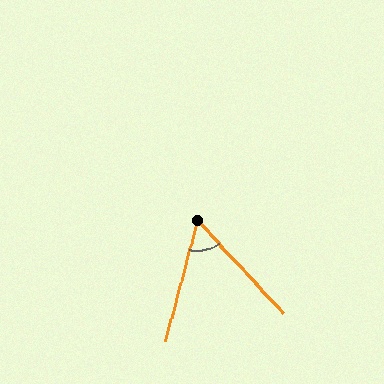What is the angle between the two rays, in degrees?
Approximately 58 degrees.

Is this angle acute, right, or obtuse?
It is acute.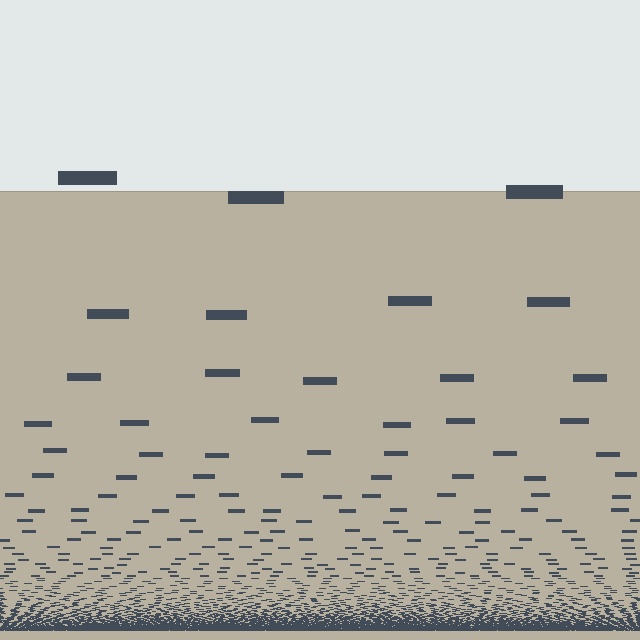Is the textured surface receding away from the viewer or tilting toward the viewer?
The surface appears to tilt toward the viewer. Texture elements get larger and sparser toward the top.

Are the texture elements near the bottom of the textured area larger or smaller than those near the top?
Smaller. The gradient is inverted — elements near the bottom are smaller and denser.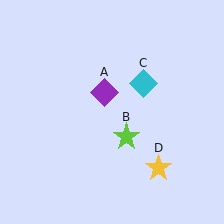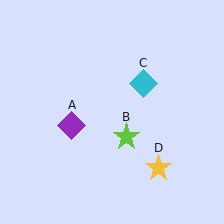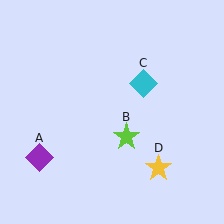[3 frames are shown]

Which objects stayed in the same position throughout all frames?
Lime star (object B) and cyan diamond (object C) and yellow star (object D) remained stationary.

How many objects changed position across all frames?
1 object changed position: purple diamond (object A).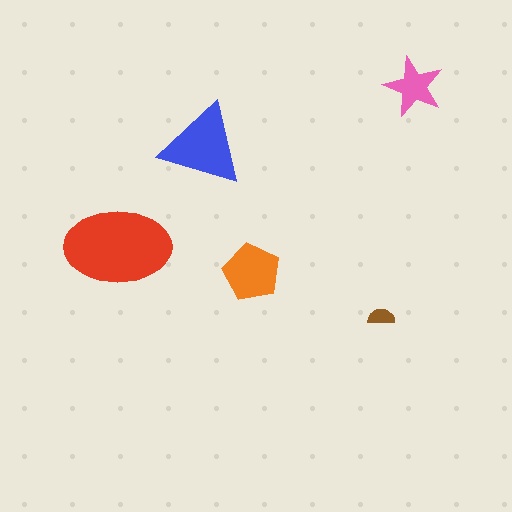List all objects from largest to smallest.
The red ellipse, the blue triangle, the orange pentagon, the pink star, the brown semicircle.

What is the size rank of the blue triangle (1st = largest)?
2nd.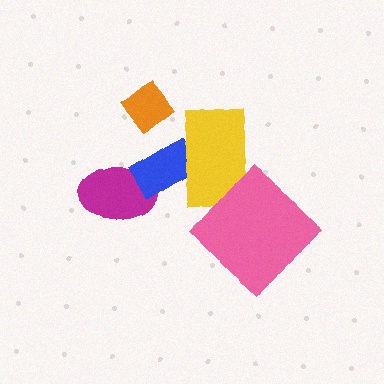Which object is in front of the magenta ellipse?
The blue rectangle is in front of the magenta ellipse.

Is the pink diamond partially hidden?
No, no other shape covers it.